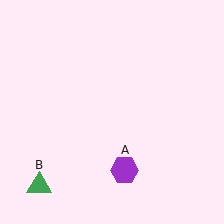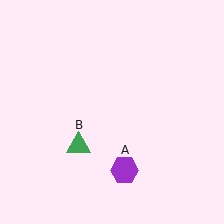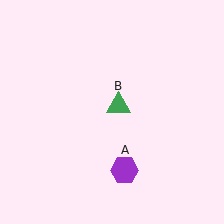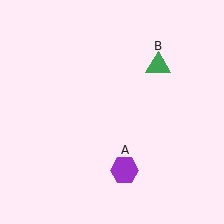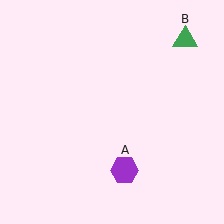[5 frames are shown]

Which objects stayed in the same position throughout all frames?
Purple hexagon (object A) remained stationary.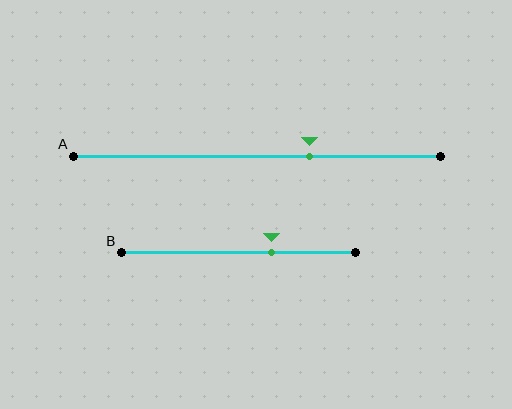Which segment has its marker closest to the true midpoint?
Segment A has its marker closest to the true midpoint.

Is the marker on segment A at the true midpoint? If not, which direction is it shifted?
No, the marker on segment A is shifted to the right by about 14% of the segment length.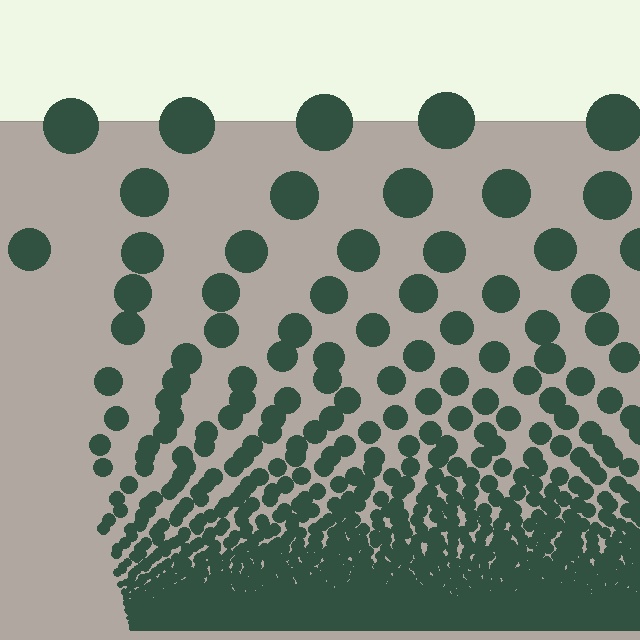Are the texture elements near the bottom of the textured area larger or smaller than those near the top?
Smaller. The gradient is inverted — elements near the bottom are smaller and denser.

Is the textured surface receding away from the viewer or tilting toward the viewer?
The surface appears to tilt toward the viewer. Texture elements get larger and sparser toward the top.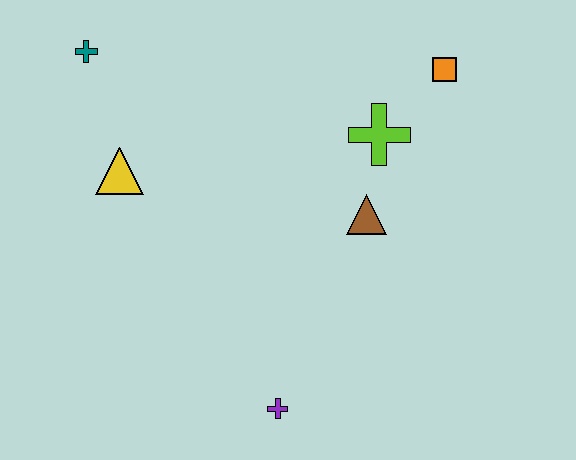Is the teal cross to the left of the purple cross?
Yes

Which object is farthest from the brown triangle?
The teal cross is farthest from the brown triangle.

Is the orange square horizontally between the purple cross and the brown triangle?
No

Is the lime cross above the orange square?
No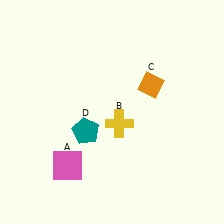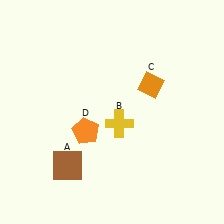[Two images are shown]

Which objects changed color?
A changed from pink to brown. D changed from teal to orange.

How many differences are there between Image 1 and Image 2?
There are 2 differences between the two images.